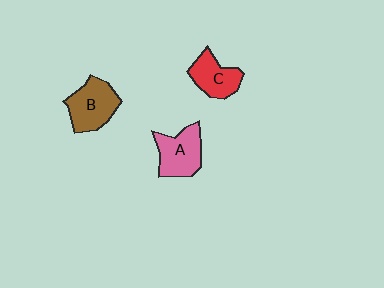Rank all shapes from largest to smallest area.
From largest to smallest: B (brown), A (pink), C (red).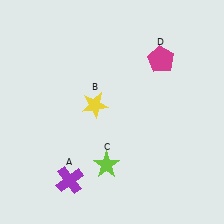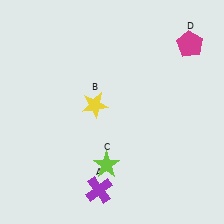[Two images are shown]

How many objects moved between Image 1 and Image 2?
2 objects moved between the two images.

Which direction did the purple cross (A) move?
The purple cross (A) moved right.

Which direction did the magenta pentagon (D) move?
The magenta pentagon (D) moved right.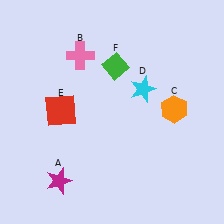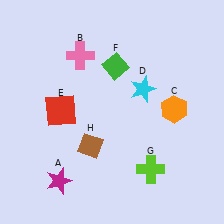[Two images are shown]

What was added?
A lime cross (G), a brown diamond (H) were added in Image 2.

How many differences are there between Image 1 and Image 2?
There are 2 differences between the two images.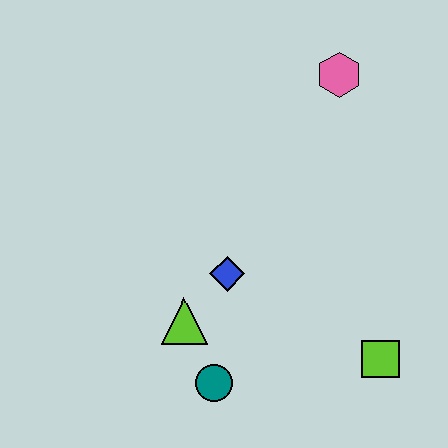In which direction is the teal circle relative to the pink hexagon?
The teal circle is below the pink hexagon.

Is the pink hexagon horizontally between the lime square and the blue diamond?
Yes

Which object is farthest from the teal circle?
The pink hexagon is farthest from the teal circle.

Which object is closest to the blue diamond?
The lime triangle is closest to the blue diamond.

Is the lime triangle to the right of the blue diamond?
No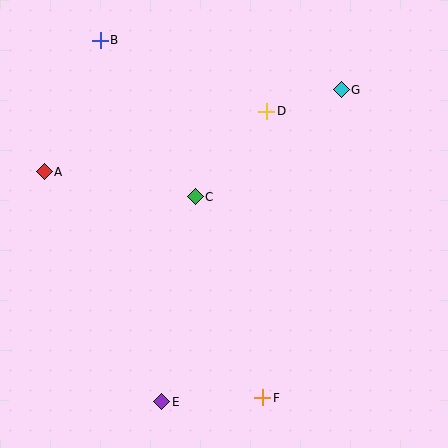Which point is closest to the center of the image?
Point C at (195, 197) is closest to the center.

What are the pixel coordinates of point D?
Point D is at (267, 111).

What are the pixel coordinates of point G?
Point G is at (341, 90).